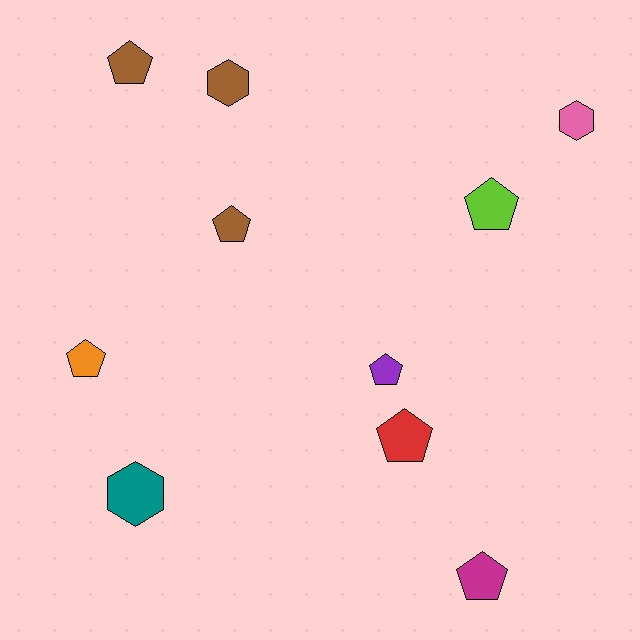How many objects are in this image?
There are 10 objects.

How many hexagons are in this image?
There are 3 hexagons.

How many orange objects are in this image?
There is 1 orange object.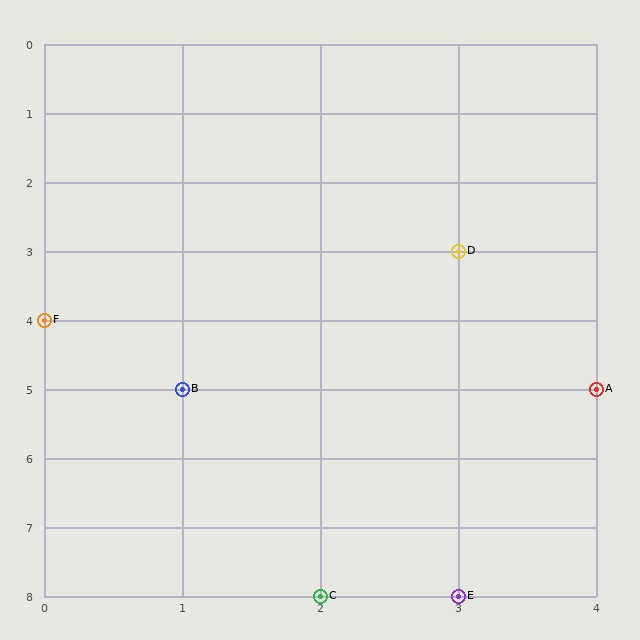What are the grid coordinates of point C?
Point C is at grid coordinates (2, 8).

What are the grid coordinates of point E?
Point E is at grid coordinates (3, 8).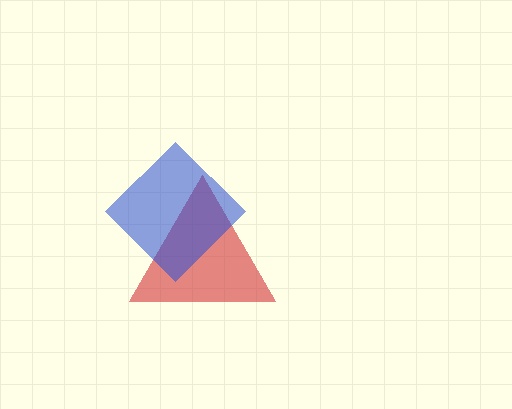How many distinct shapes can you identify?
There are 2 distinct shapes: a red triangle, a blue diamond.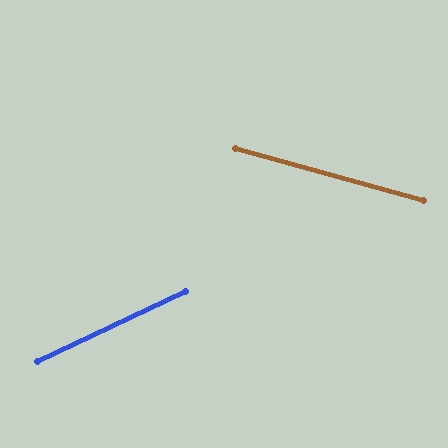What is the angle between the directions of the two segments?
Approximately 40 degrees.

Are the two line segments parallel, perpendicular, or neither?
Neither parallel nor perpendicular — they differ by about 40°.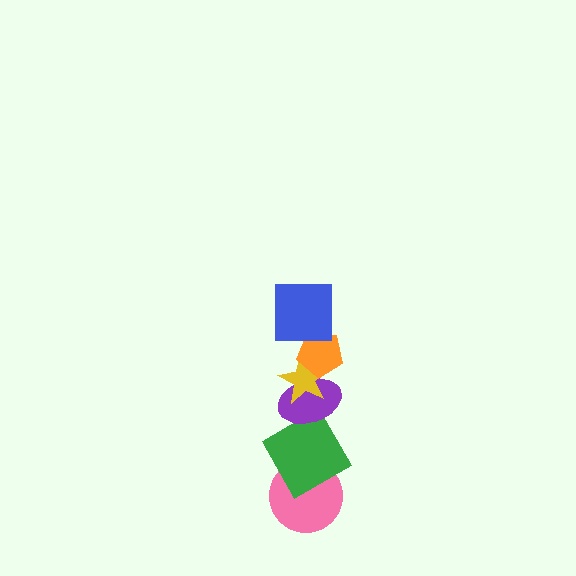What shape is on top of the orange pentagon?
The blue square is on top of the orange pentagon.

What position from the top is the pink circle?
The pink circle is 6th from the top.